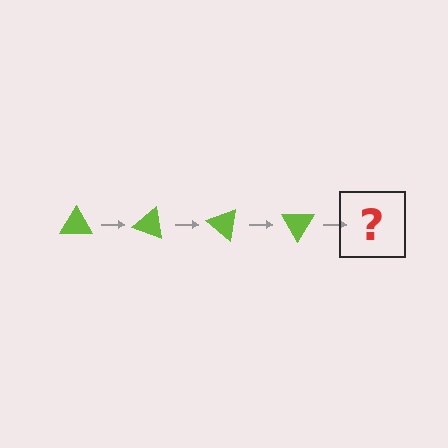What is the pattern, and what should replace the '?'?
The pattern is that the triangle rotates 20 degrees each step. The '?' should be a lime triangle rotated 80 degrees.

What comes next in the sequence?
The next element should be a lime triangle rotated 80 degrees.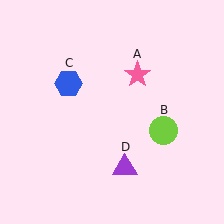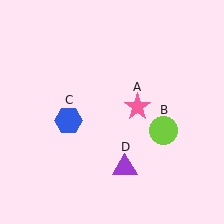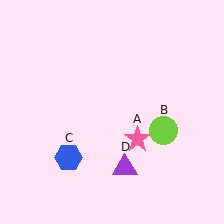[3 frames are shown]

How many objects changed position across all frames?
2 objects changed position: pink star (object A), blue hexagon (object C).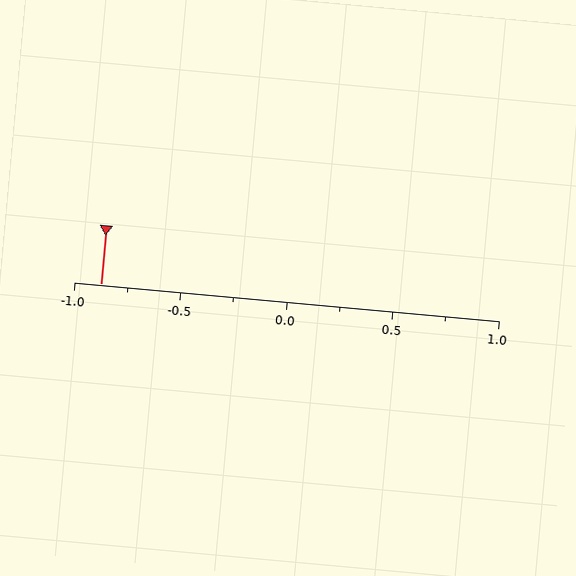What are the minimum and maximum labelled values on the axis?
The axis runs from -1.0 to 1.0.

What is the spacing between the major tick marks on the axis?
The major ticks are spaced 0.5 apart.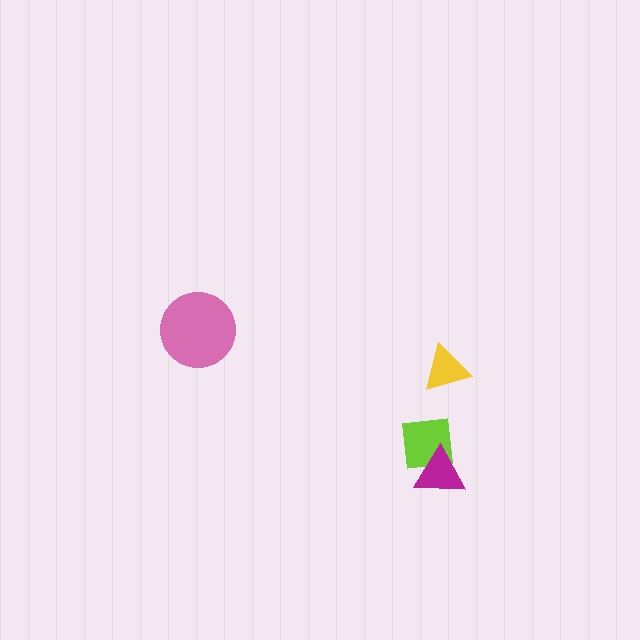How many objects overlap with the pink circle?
0 objects overlap with the pink circle.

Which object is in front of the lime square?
The magenta triangle is in front of the lime square.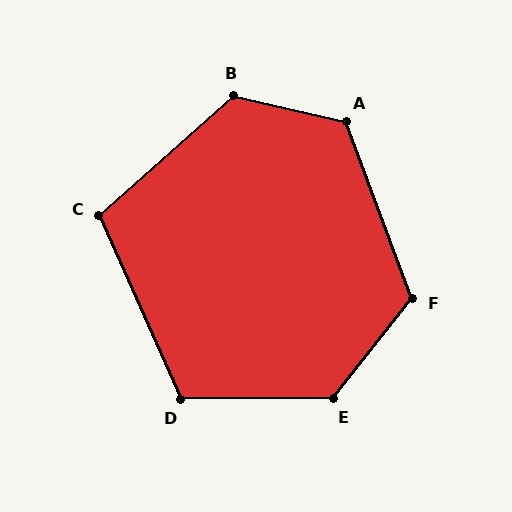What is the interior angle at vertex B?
Approximately 125 degrees (obtuse).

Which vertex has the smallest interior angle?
C, at approximately 108 degrees.